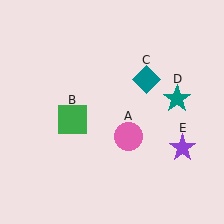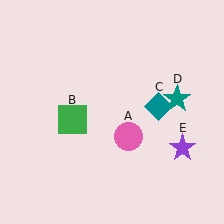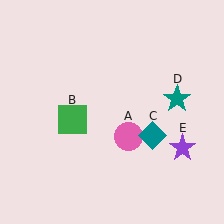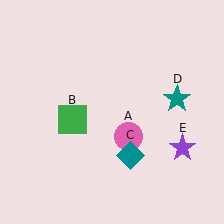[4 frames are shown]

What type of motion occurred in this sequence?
The teal diamond (object C) rotated clockwise around the center of the scene.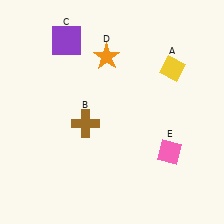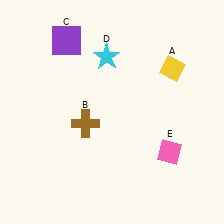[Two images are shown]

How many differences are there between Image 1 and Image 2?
There is 1 difference between the two images.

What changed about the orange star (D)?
In Image 1, D is orange. In Image 2, it changed to cyan.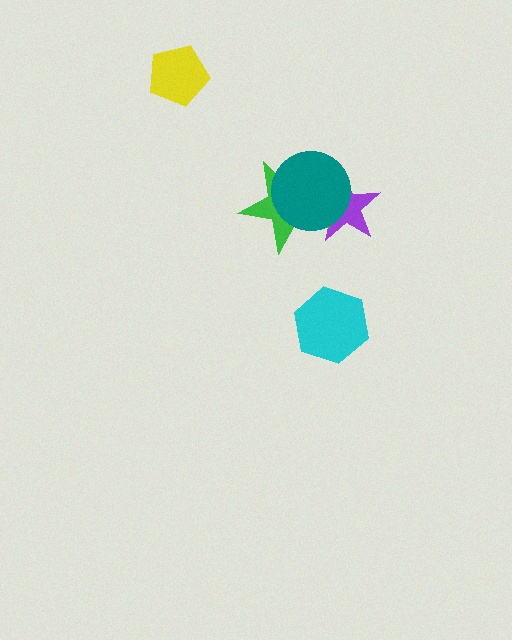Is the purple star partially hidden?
Yes, it is partially covered by another shape.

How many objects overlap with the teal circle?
2 objects overlap with the teal circle.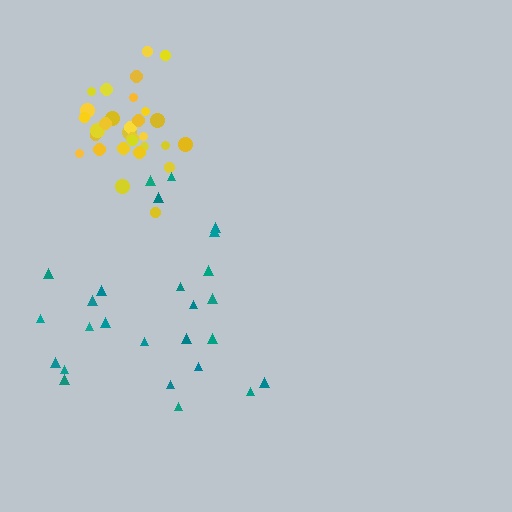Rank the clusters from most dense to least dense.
yellow, teal.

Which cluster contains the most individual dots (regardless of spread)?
Yellow (30).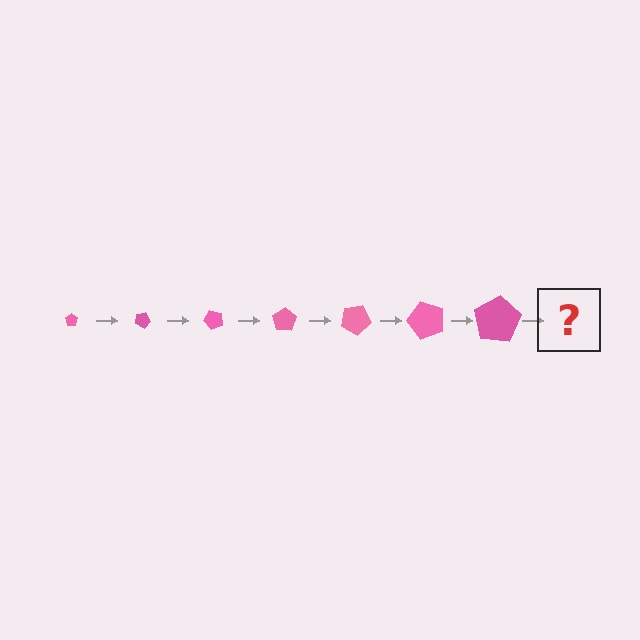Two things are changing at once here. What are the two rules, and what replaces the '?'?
The two rules are that the pentagon grows larger each step and it rotates 25 degrees each step. The '?' should be a pentagon, larger than the previous one and rotated 175 degrees from the start.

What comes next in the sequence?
The next element should be a pentagon, larger than the previous one and rotated 175 degrees from the start.